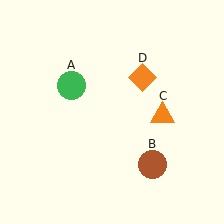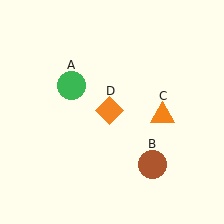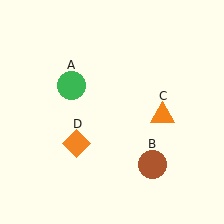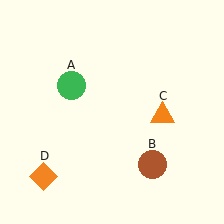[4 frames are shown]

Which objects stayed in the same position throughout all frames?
Green circle (object A) and brown circle (object B) and orange triangle (object C) remained stationary.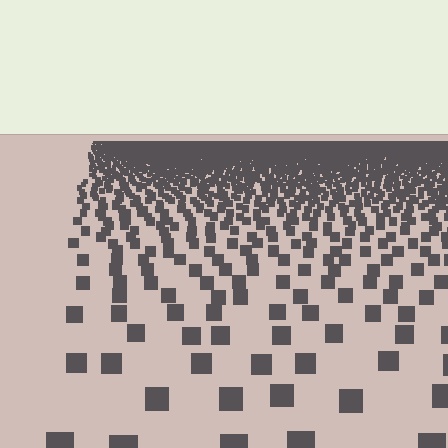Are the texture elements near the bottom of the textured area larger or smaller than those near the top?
Larger. Near the bottom, elements are closer to the viewer and appear at a bigger on-screen size.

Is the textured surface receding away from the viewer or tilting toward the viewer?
The surface is receding away from the viewer. Texture elements get smaller and denser toward the top.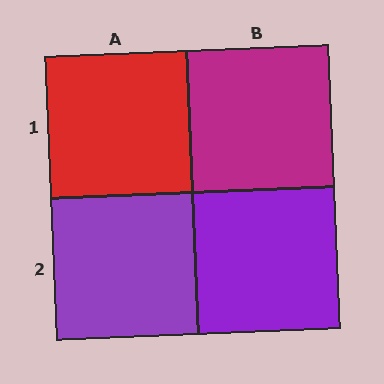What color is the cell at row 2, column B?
Purple.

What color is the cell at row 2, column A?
Purple.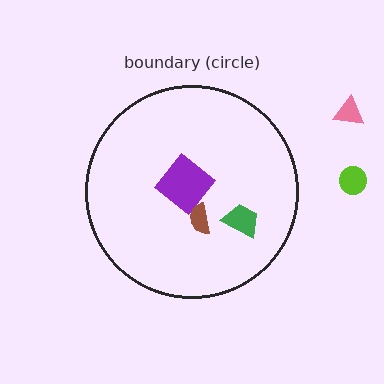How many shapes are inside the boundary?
3 inside, 2 outside.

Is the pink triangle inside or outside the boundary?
Outside.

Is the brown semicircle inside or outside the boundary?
Inside.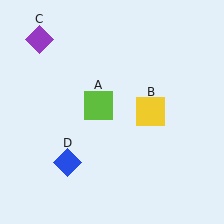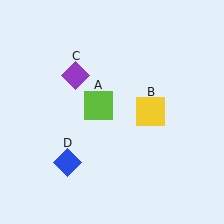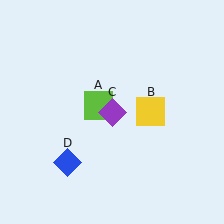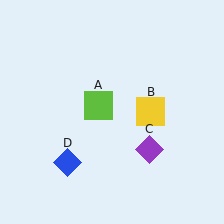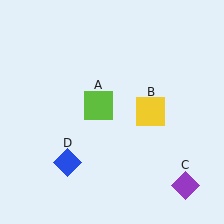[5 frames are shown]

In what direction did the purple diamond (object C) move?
The purple diamond (object C) moved down and to the right.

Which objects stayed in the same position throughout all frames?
Lime square (object A) and yellow square (object B) and blue diamond (object D) remained stationary.